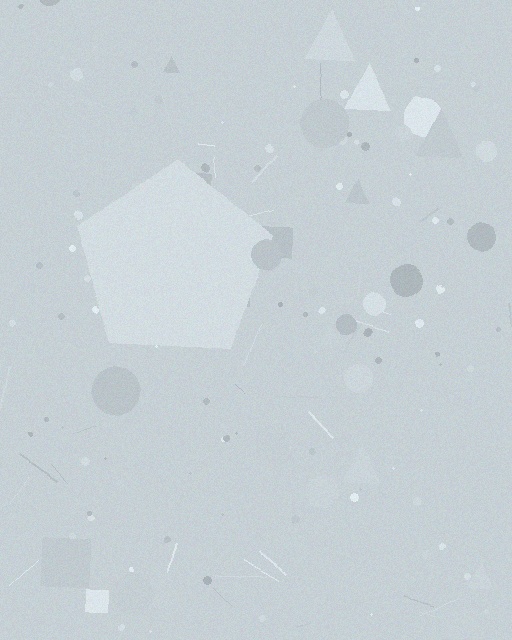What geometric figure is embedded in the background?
A pentagon is embedded in the background.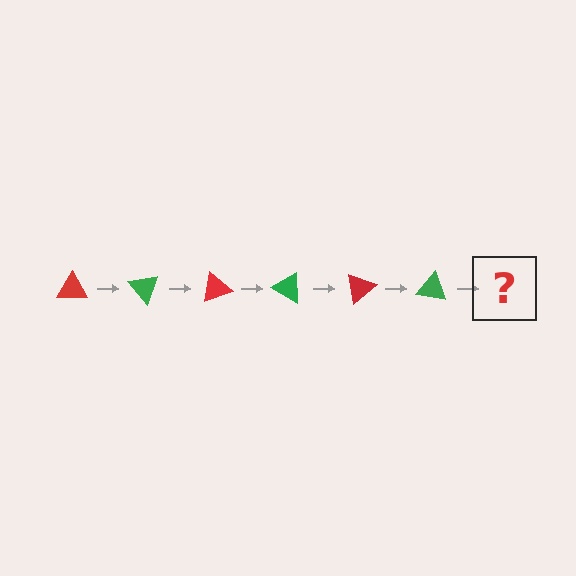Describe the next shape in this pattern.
It should be a red triangle, rotated 300 degrees from the start.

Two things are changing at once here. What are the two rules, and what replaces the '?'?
The two rules are that it rotates 50 degrees each step and the color cycles through red and green. The '?' should be a red triangle, rotated 300 degrees from the start.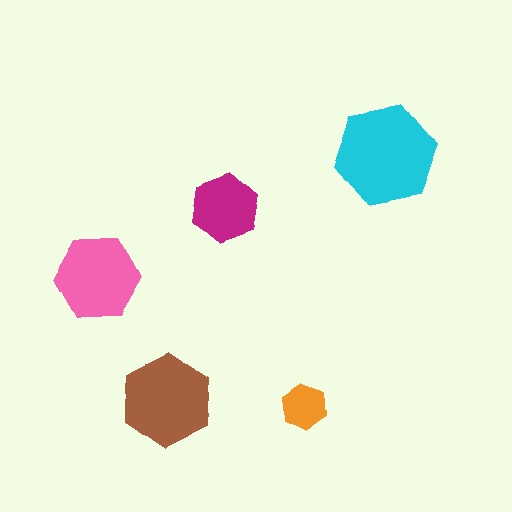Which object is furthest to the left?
The pink hexagon is leftmost.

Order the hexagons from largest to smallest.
the cyan one, the brown one, the pink one, the magenta one, the orange one.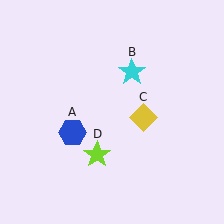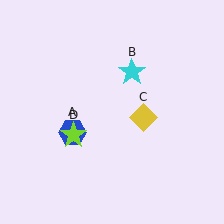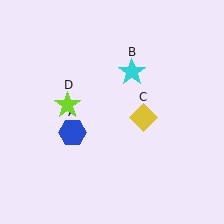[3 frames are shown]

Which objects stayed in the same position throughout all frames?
Blue hexagon (object A) and cyan star (object B) and yellow diamond (object C) remained stationary.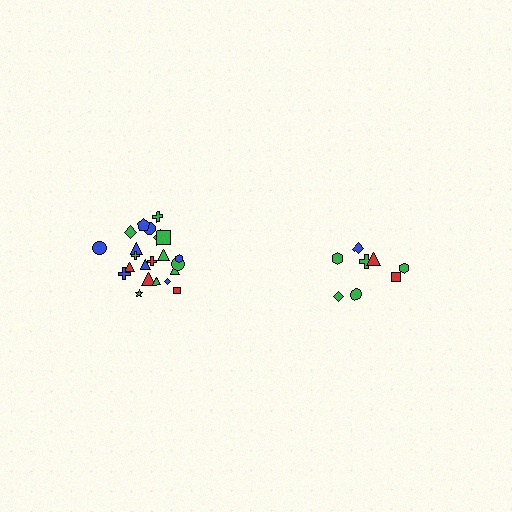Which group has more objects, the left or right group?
The left group.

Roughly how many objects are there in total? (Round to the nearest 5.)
Roughly 30 objects in total.